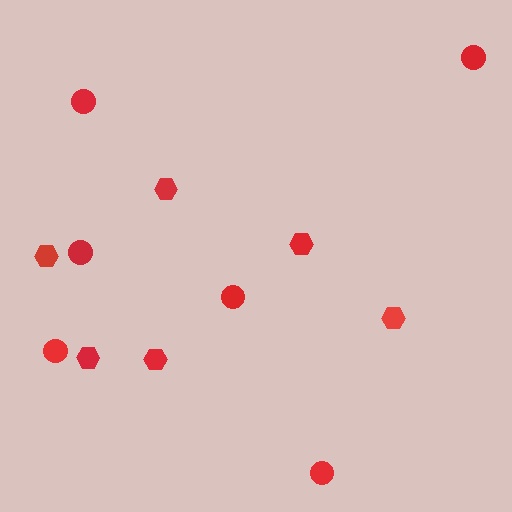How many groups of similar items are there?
There are 2 groups: one group of circles (6) and one group of hexagons (6).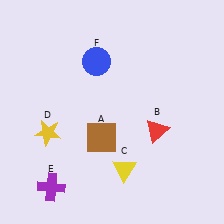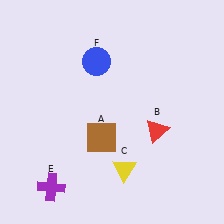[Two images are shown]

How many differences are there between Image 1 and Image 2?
There is 1 difference between the two images.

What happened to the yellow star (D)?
The yellow star (D) was removed in Image 2. It was in the bottom-left area of Image 1.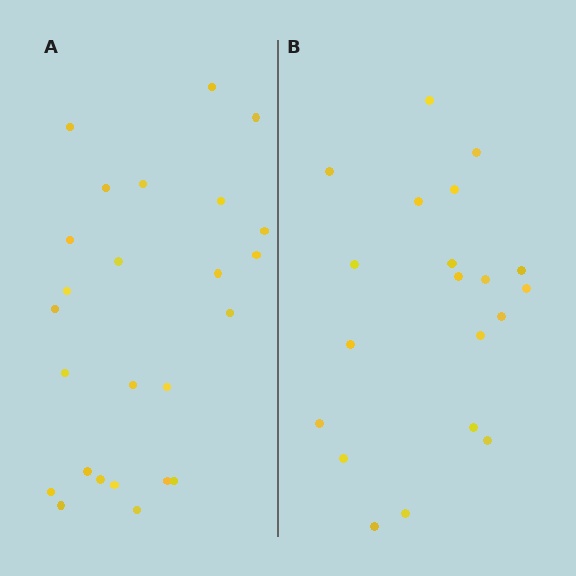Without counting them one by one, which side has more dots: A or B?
Region A (the left region) has more dots.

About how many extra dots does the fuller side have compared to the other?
Region A has about 5 more dots than region B.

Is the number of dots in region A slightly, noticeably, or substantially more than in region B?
Region A has noticeably more, but not dramatically so. The ratio is roughly 1.2 to 1.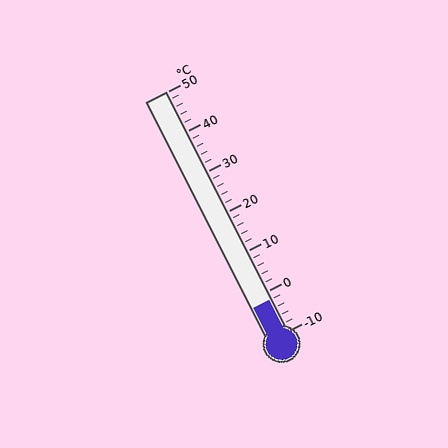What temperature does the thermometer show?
The thermometer shows approximately -2°C.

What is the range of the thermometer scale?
The thermometer scale ranges from -10°C to 50°C.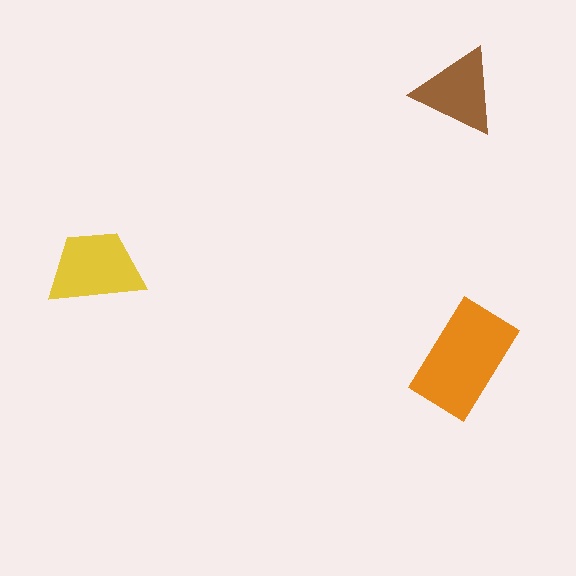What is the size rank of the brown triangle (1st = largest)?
3rd.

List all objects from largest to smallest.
The orange rectangle, the yellow trapezoid, the brown triangle.